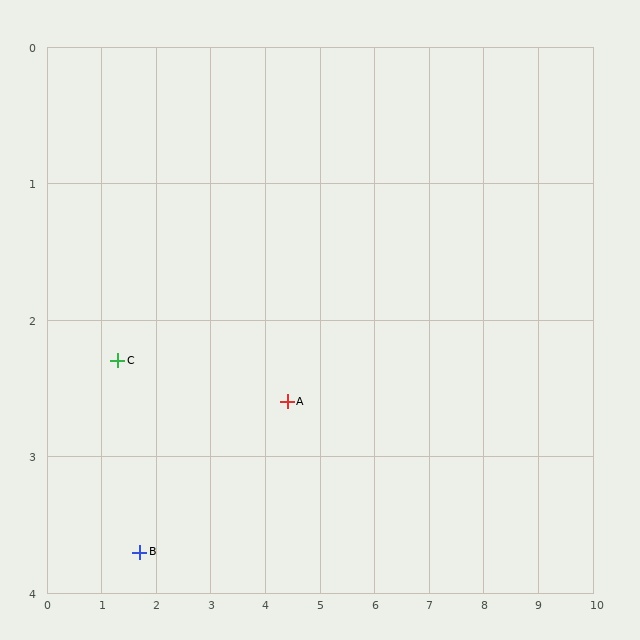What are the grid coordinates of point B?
Point B is at approximately (1.7, 3.7).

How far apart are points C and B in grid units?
Points C and B are about 1.5 grid units apart.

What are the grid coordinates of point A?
Point A is at approximately (4.4, 2.6).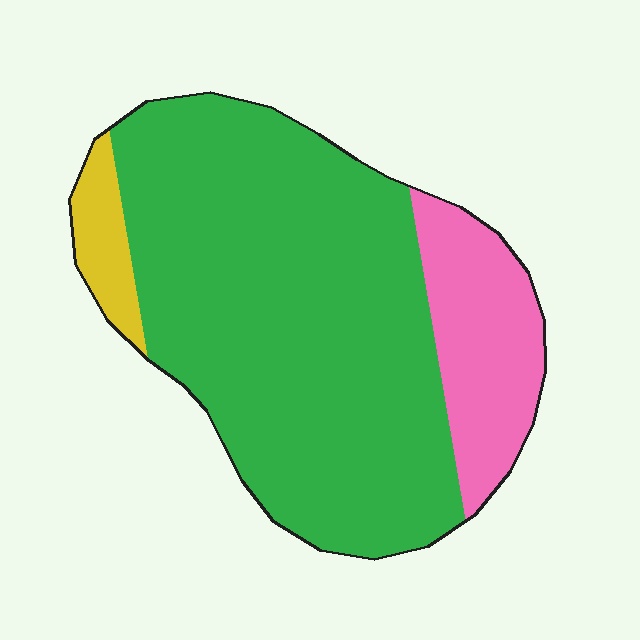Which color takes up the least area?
Yellow, at roughly 5%.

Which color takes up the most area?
Green, at roughly 75%.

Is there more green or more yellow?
Green.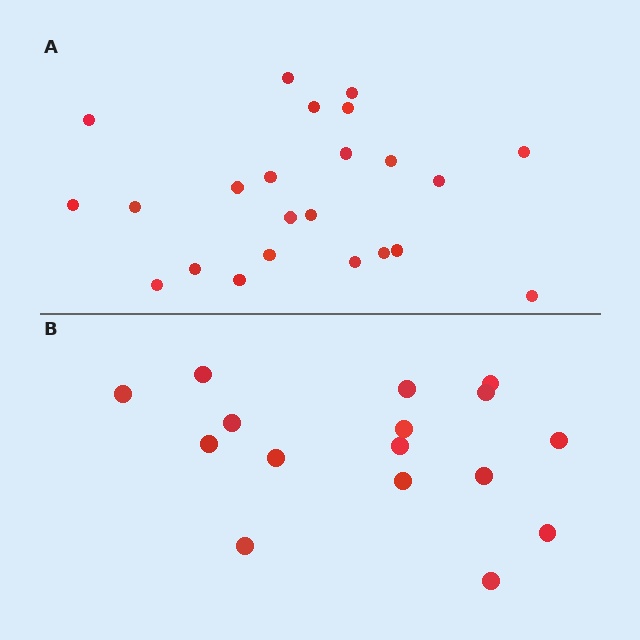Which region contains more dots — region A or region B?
Region A (the top region) has more dots.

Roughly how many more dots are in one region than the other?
Region A has roughly 8 or so more dots than region B.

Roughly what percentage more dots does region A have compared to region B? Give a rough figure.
About 45% more.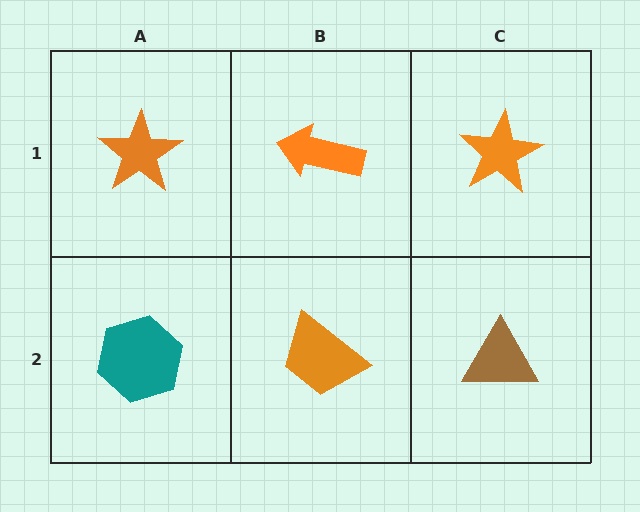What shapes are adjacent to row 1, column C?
A brown triangle (row 2, column C), an orange arrow (row 1, column B).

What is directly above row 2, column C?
An orange star.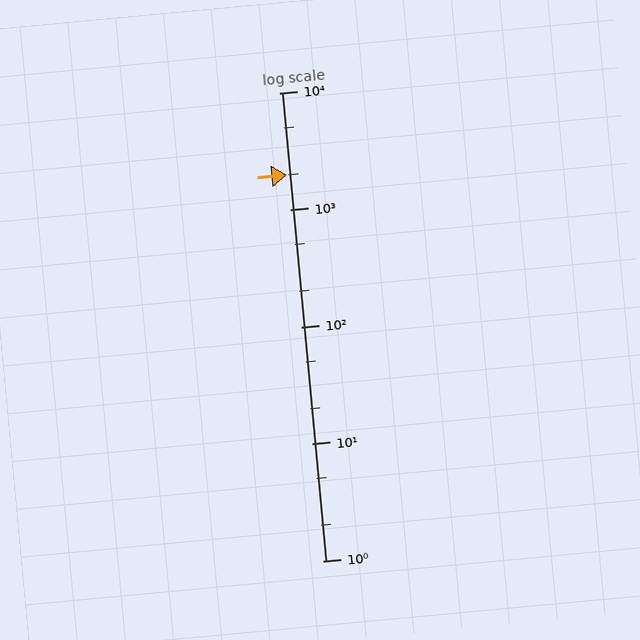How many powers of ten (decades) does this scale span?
The scale spans 4 decades, from 1 to 10000.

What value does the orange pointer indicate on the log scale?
The pointer indicates approximately 2000.